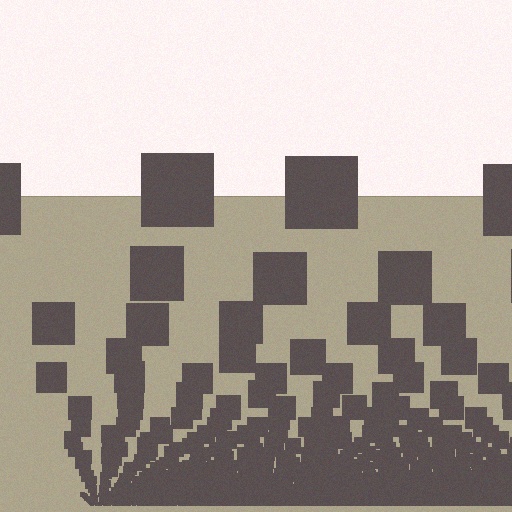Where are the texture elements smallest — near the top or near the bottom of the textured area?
Near the bottom.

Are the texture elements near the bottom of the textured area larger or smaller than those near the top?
Smaller. The gradient is inverted — elements near the bottom are smaller and denser.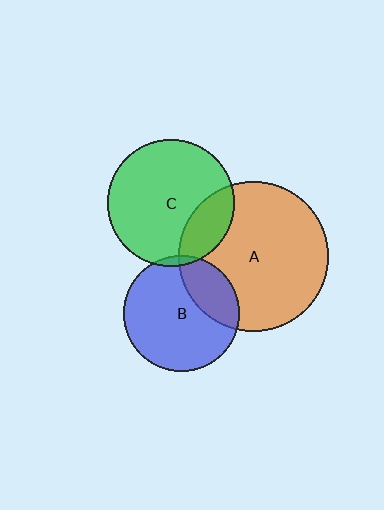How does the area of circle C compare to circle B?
Approximately 1.2 times.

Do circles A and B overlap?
Yes.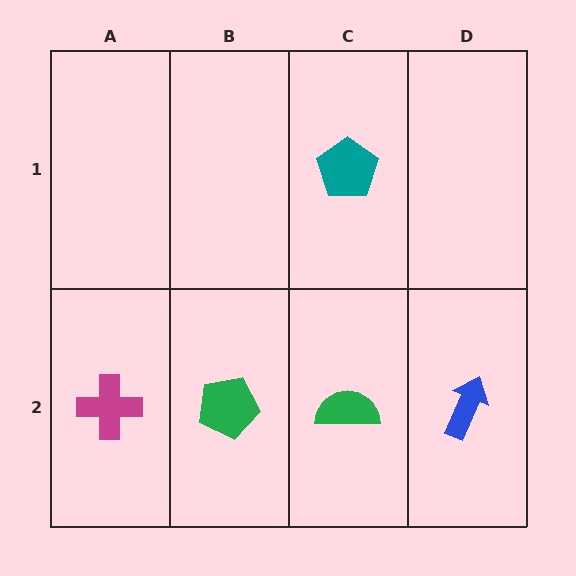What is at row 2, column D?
A blue arrow.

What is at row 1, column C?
A teal pentagon.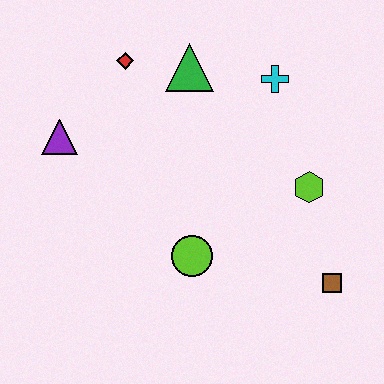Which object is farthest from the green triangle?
The brown square is farthest from the green triangle.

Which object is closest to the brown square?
The lime hexagon is closest to the brown square.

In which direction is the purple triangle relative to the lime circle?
The purple triangle is to the left of the lime circle.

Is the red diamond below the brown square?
No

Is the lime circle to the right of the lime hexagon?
No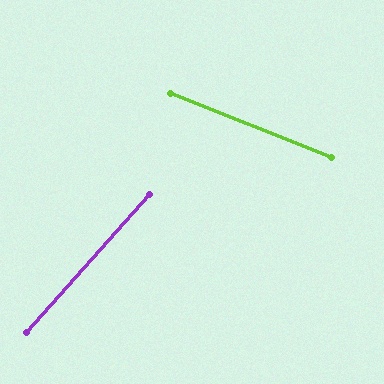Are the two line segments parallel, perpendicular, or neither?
Neither parallel nor perpendicular — they differ by about 70°.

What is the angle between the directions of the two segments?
Approximately 70 degrees.